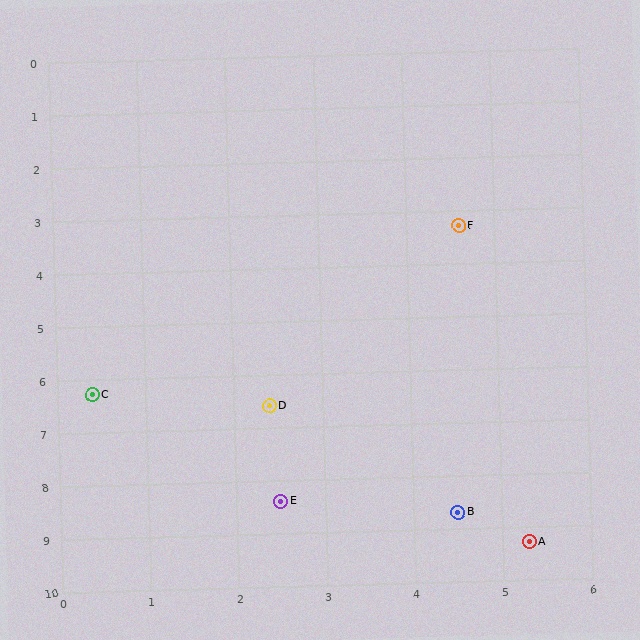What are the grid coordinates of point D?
Point D is at approximately (2.4, 6.6).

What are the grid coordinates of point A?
Point A is at approximately (5.3, 9.3).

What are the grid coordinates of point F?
Point F is at approximately (4.6, 3.3).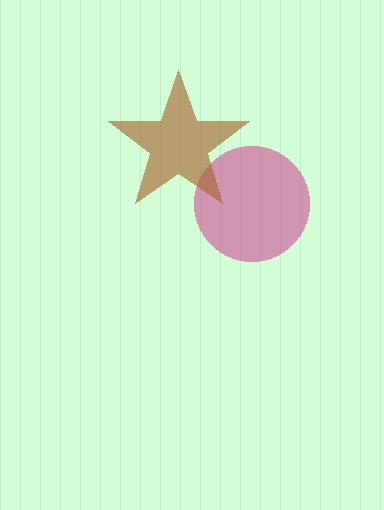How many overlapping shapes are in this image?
There are 2 overlapping shapes in the image.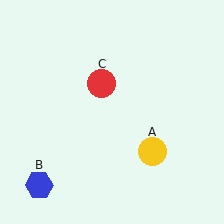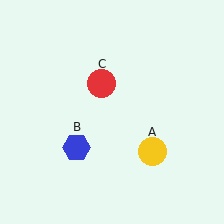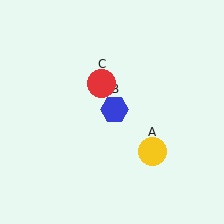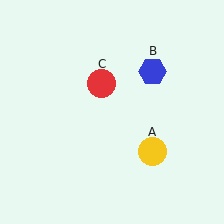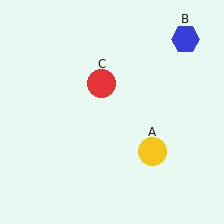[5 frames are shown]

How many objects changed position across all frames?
1 object changed position: blue hexagon (object B).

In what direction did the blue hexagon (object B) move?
The blue hexagon (object B) moved up and to the right.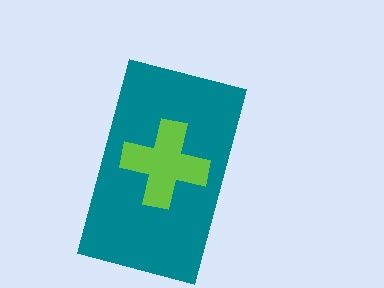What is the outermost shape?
The teal rectangle.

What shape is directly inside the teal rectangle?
The lime cross.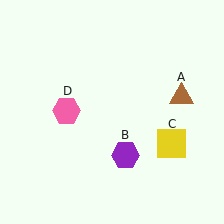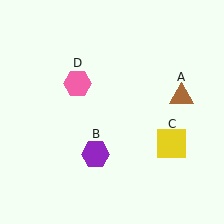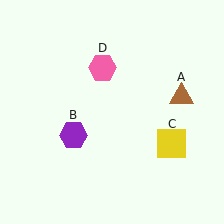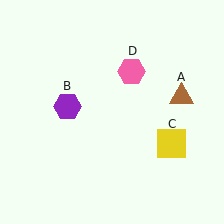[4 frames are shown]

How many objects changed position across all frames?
2 objects changed position: purple hexagon (object B), pink hexagon (object D).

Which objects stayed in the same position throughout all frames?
Brown triangle (object A) and yellow square (object C) remained stationary.